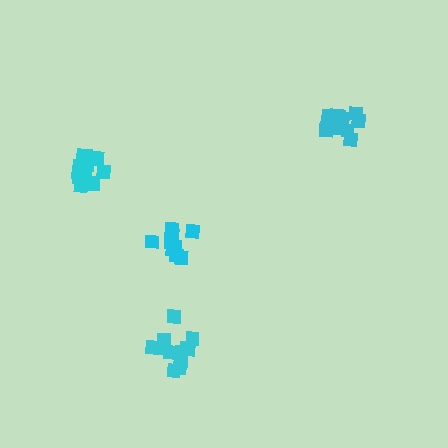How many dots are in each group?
Group 1: 14 dots, Group 2: 12 dots, Group 3: 12 dots, Group 4: 9 dots (47 total).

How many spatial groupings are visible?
There are 4 spatial groupings.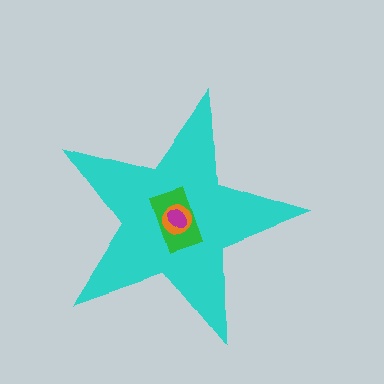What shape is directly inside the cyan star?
The green rectangle.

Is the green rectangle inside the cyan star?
Yes.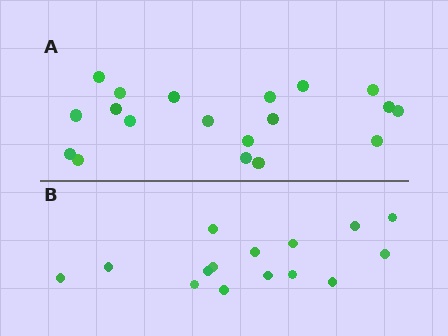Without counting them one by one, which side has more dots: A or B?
Region A (the top region) has more dots.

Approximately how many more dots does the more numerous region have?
Region A has about 4 more dots than region B.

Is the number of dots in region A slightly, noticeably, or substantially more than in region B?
Region A has noticeably more, but not dramatically so. The ratio is roughly 1.3 to 1.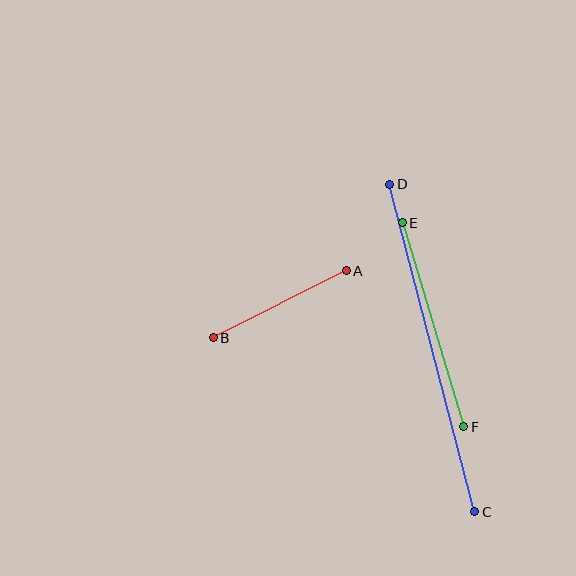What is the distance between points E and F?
The distance is approximately 213 pixels.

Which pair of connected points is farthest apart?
Points C and D are farthest apart.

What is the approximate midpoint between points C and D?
The midpoint is at approximately (432, 348) pixels.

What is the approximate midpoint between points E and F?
The midpoint is at approximately (433, 325) pixels.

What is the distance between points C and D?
The distance is approximately 338 pixels.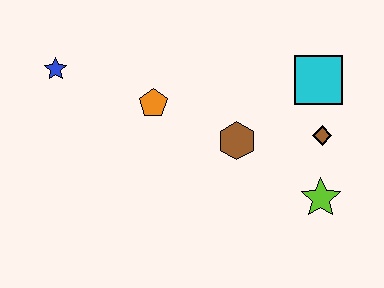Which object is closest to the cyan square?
The brown diamond is closest to the cyan square.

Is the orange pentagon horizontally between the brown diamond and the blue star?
Yes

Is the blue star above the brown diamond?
Yes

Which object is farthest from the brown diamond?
The blue star is farthest from the brown diamond.